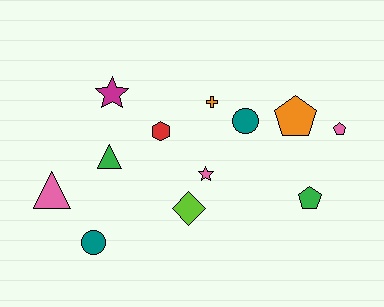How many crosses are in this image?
There is 1 cross.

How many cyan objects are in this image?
There are no cyan objects.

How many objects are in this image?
There are 12 objects.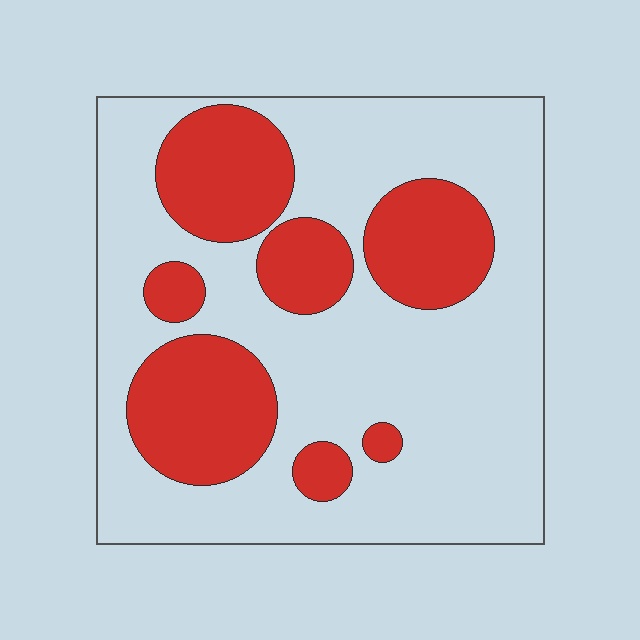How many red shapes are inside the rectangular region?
7.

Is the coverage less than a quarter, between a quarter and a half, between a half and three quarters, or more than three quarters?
Between a quarter and a half.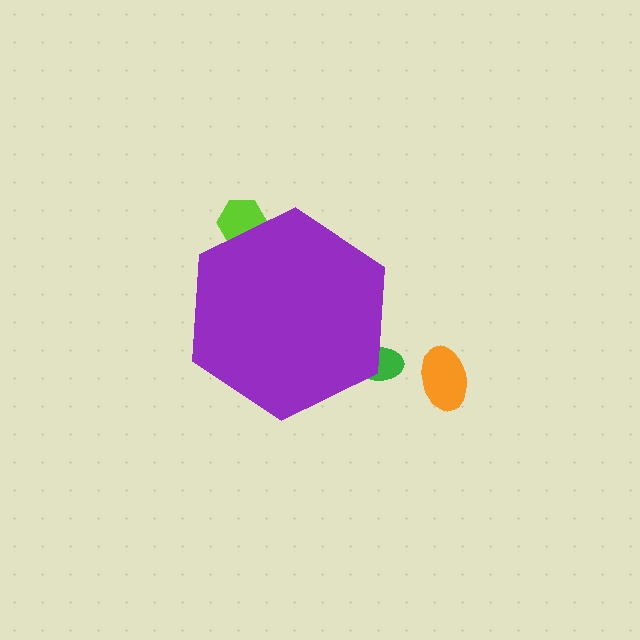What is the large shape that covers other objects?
A purple hexagon.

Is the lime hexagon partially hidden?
Yes, the lime hexagon is partially hidden behind the purple hexagon.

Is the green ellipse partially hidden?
Yes, the green ellipse is partially hidden behind the purple hexagon.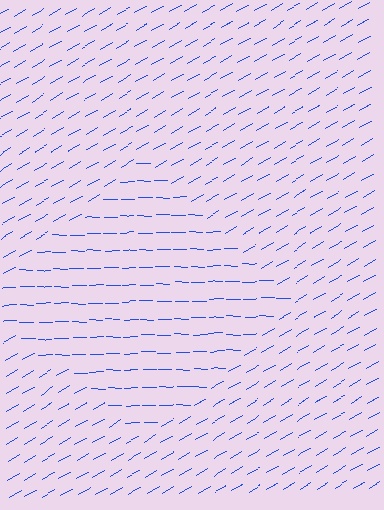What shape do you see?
I see a diamond.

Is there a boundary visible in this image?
Yes, there is a texture boundary formed by a change in line orientation.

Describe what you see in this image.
The image is filled with small blue line segments. A diamond region in the image has lines oriented differently from the surrounding lines, creating a visible texture boundary.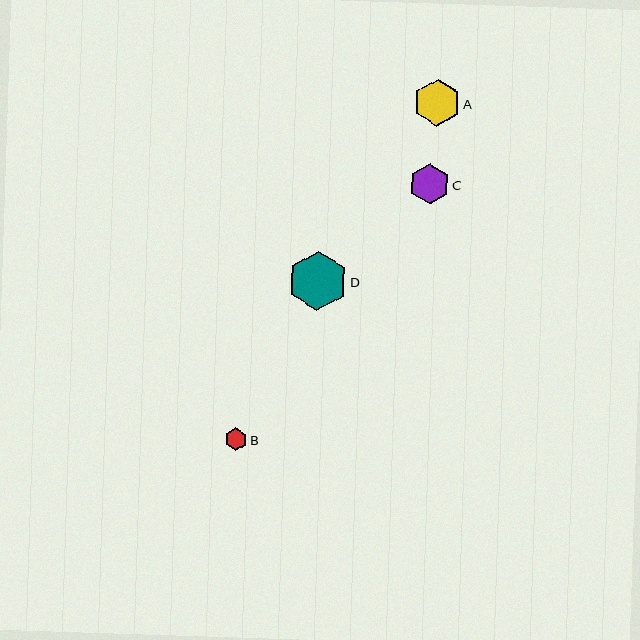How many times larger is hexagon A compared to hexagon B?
Hexagon A is approximately 2.1 times the size of hexagon B.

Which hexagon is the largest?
Hexagon D is the largest with a size of approximately 59 pixels.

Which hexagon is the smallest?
Hexagon B is the smallest with a size of approximately 22 pixels.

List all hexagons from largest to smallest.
From largest to smallest: D, A, C, B.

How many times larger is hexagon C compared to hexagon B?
Hexagon C is approximately 1.8 times the size of hexagon B.